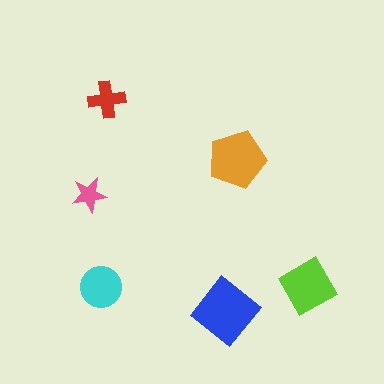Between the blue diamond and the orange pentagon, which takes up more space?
The blue diamond.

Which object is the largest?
The blue diamond.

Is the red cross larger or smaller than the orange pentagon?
Smaller.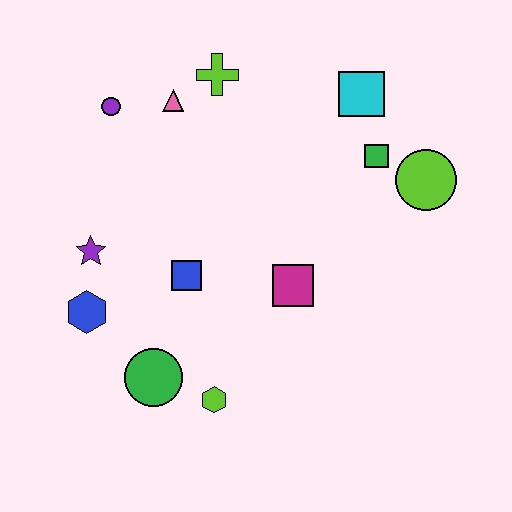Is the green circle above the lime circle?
No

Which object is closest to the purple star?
The blue hexagon is closest to the purple star.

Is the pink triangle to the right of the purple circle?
Yes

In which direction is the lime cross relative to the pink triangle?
The lime cross is to the right of the pink triangle.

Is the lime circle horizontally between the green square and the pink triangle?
No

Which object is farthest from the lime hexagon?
The cyan square is farthest from the lime hexagon.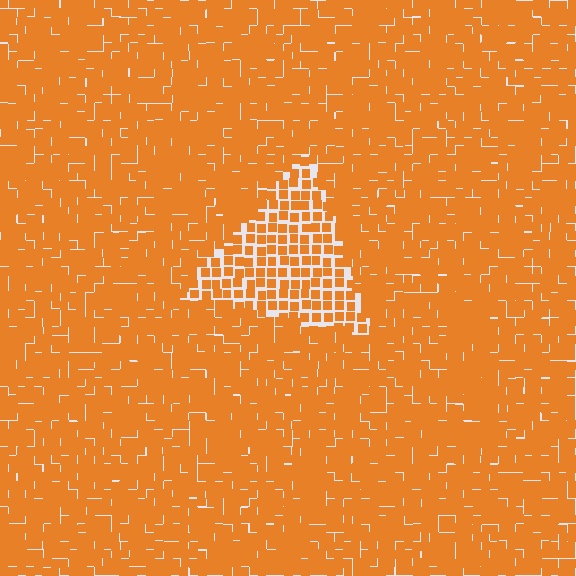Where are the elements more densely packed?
The elements are more densely packed outside the triangle boundary.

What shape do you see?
I see a triangle.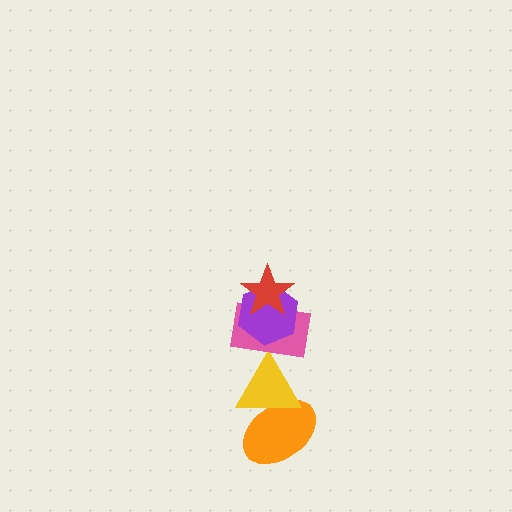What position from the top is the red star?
The red star is 1st from the top.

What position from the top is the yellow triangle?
The yellow triangle is 4th from the top.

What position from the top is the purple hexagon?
The purple hexagon is 2nd from the top.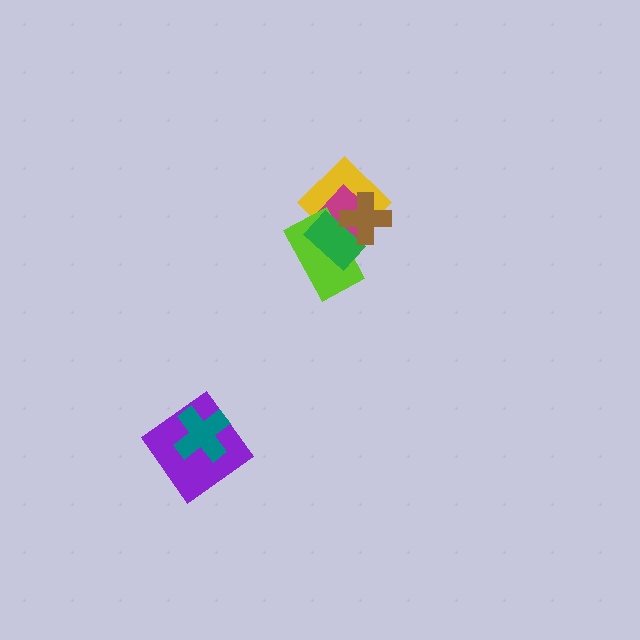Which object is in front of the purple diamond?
The teal cross is in front of the purple diamond.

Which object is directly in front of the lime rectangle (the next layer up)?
The green rectangle is directly in front of the lime rectangle.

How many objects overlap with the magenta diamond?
4 objects overlap with the magenta diamond.